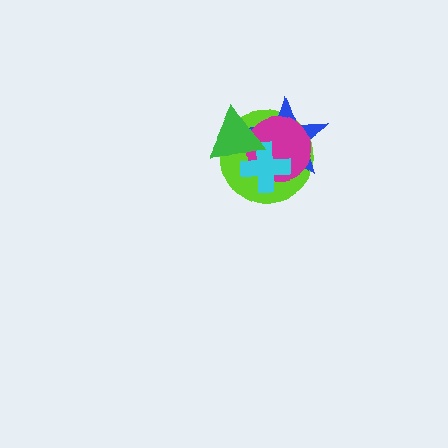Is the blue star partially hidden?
Yes, it is partially covered by another shape.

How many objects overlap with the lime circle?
4 objects overlap with the lime circle.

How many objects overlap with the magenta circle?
4 objects overlap with the magenta circle.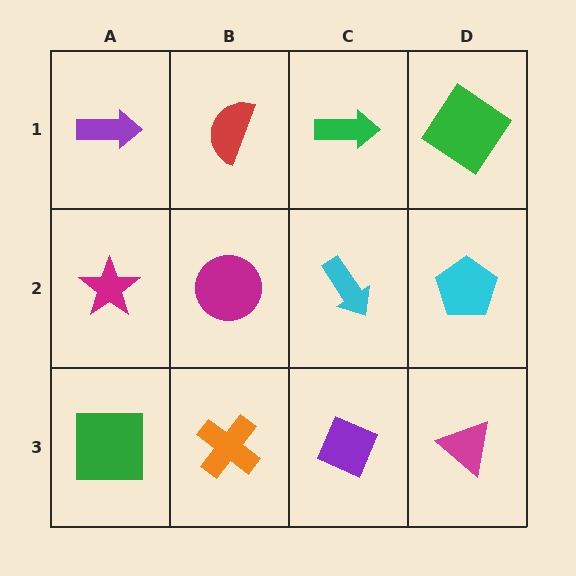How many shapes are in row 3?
4 shapes.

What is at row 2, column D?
A cyan pentagon.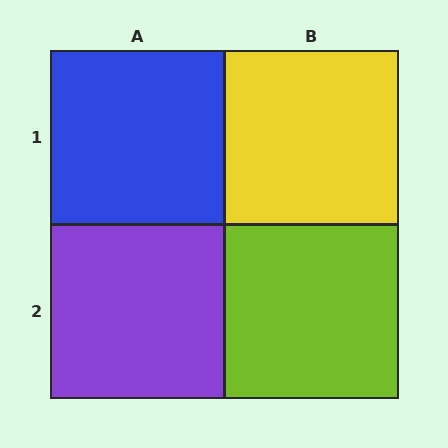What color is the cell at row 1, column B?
Yellow.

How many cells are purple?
1 cell is purple.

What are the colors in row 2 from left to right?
Purple, lime.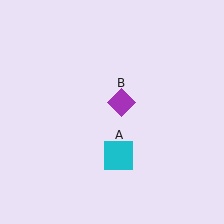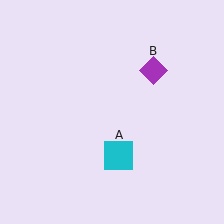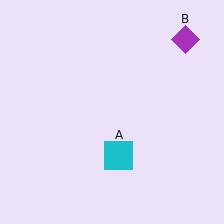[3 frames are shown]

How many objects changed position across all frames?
1 object changed position: purple diamond (object B).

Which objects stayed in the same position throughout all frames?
Cyan square (object A) remained stationary.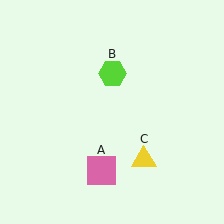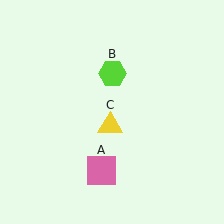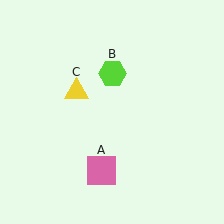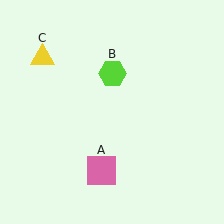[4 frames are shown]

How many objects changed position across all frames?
1 object changed position: yellow triangle (object C).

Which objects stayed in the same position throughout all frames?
Pink square (object A) and lime hexagon (object B) remained stationary.